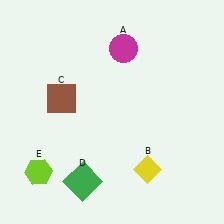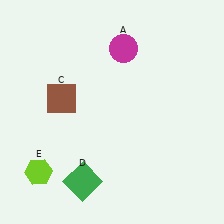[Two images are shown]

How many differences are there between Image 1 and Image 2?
There is 1 difference between the two images.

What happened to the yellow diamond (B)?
The yellow diamond (B) was removed in Image 2. It was in the bottom-right area of Image 1.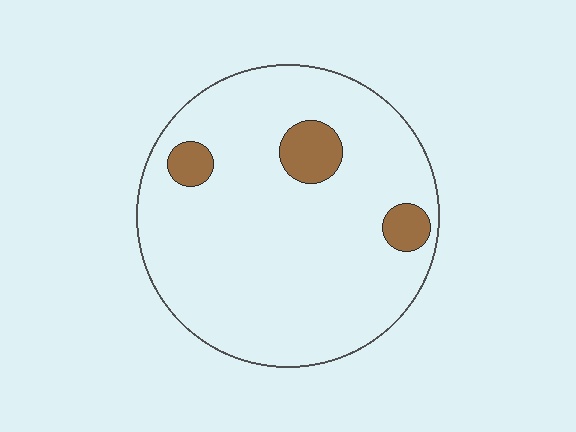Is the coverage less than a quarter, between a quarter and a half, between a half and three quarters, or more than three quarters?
Less than a quarter.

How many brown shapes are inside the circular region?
3.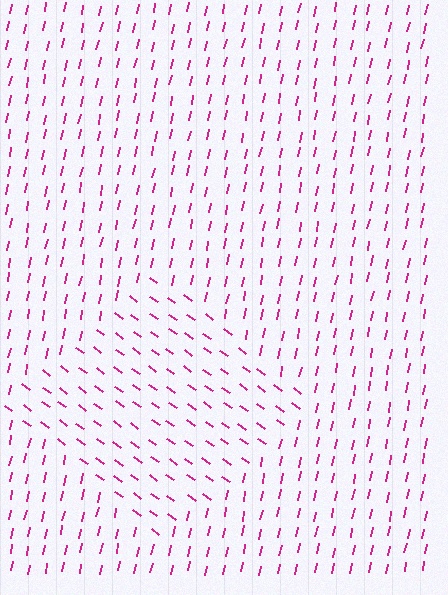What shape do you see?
I see a diamond.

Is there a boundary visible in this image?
Yes, there is a texture boundary formed by a change in line orientation.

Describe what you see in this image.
The image is filled with small magenta line segments. A diamond region in the image has lines oriented differently from the surrounding lines, creating a visible texture boundary.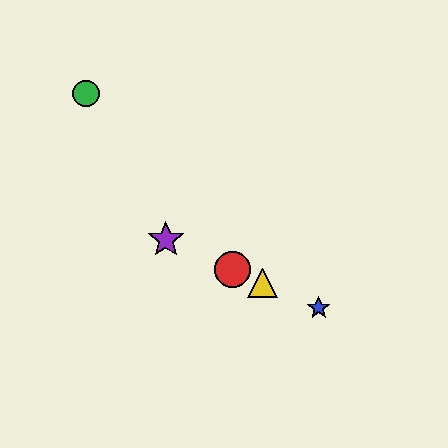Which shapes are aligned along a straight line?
The red circle, the blue star, the yellow triangle, the purple star are aligned along a straight line.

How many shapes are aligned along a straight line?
4 shapes (the red circle, the blue star, the yellow triangle, the purple star) are aligned along a straight line.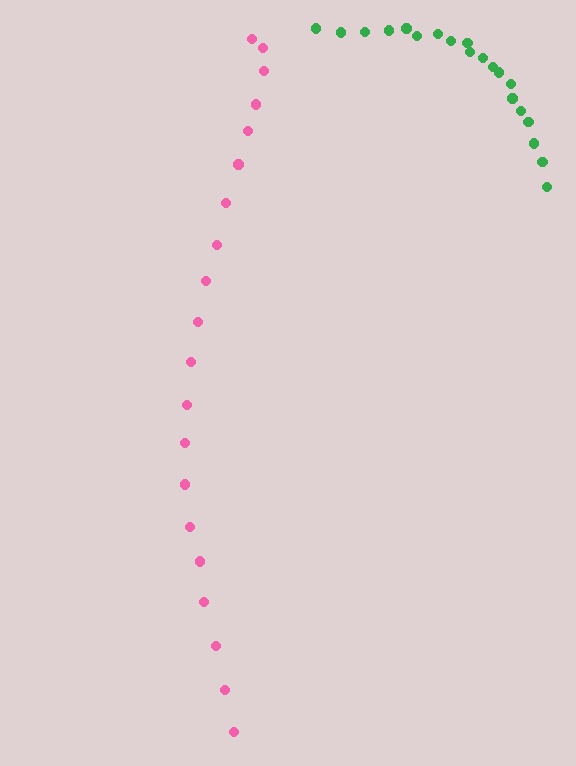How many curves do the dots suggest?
There are 2 distinct paths.